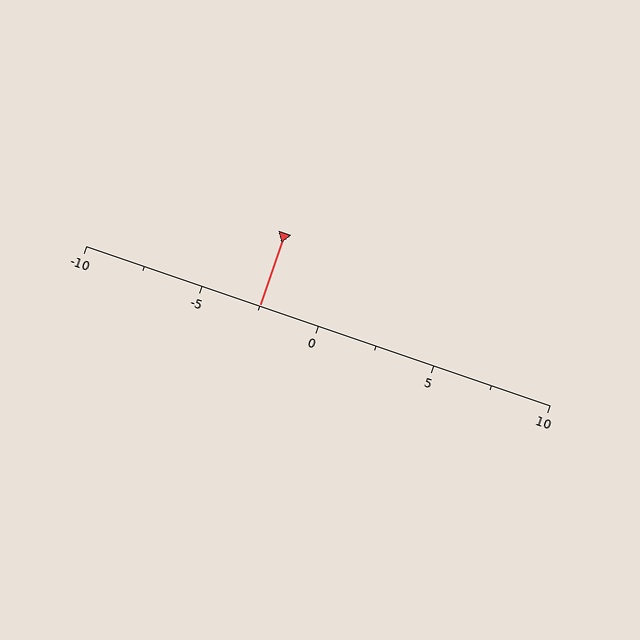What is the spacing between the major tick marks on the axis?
The major ticks are spaced 5 apart.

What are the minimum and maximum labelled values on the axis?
The axis runs from -10 to 10.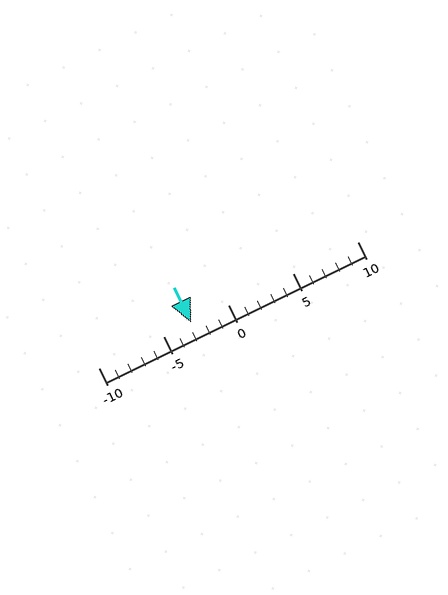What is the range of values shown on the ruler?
The ruler shows values from -10 to 10.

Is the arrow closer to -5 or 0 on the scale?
The arrow is closer to -5.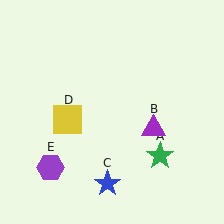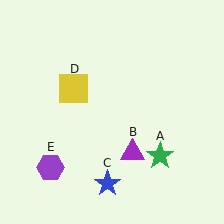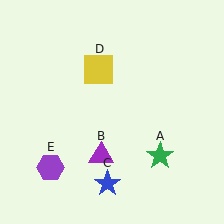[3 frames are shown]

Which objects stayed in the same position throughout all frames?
Green star (object A) and blue star (object C) and purple hexagon (object E) remained stationary.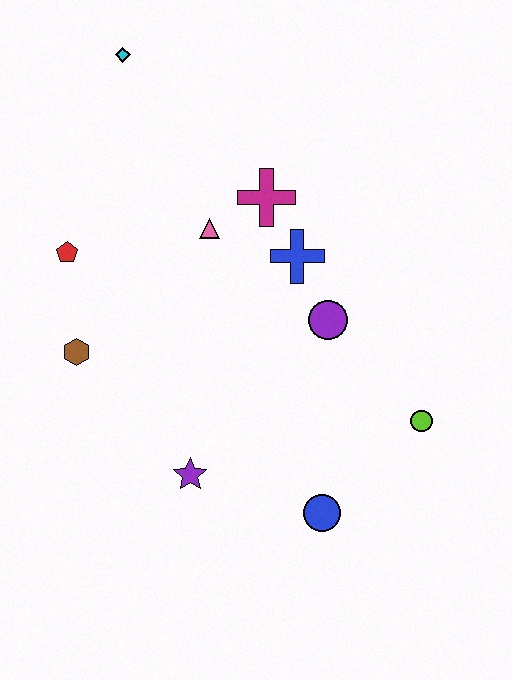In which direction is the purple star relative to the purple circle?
The purple star is below the purple circle.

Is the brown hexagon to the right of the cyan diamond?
No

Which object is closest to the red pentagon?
The brown hexagon is closest to the red pentagon.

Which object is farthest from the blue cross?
The cyan diamond is farthest from the blue cross.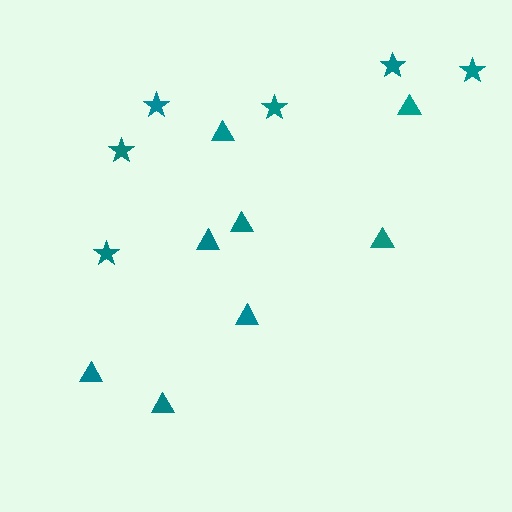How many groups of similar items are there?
There are 2 groups: one group of triangles (8) and one group of stars (6).